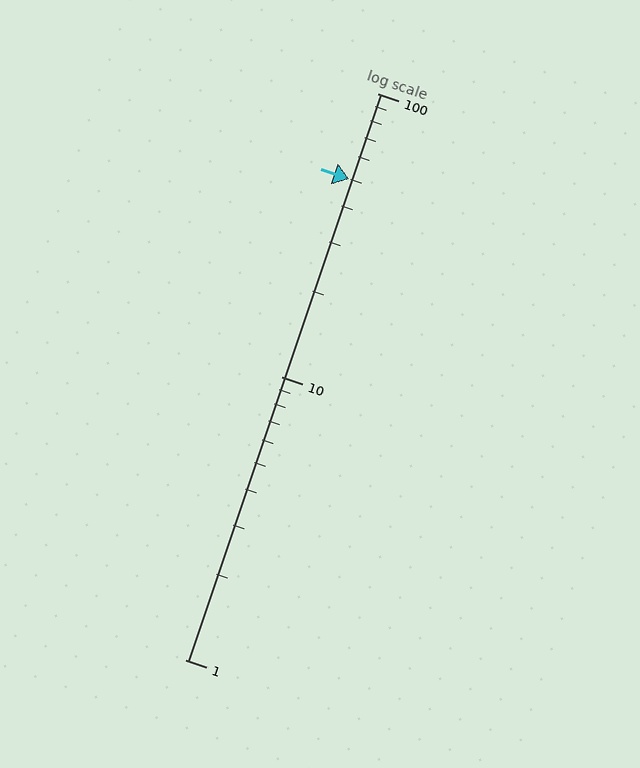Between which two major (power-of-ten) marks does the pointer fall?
The pointer is between 10 and 100.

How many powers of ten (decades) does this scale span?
The scale spans 2 decades, from 1 to 100.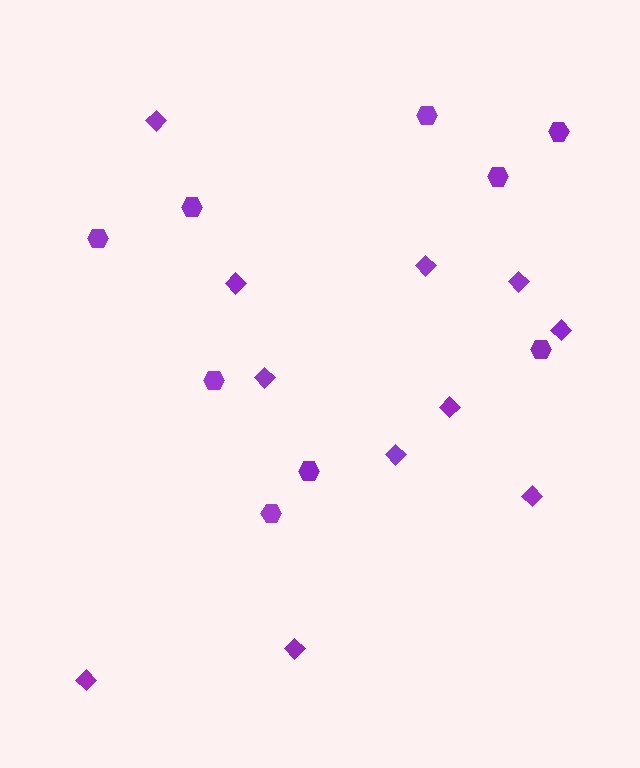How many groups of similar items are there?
There are 2 groups: one group of diamonds (11) and one group of hexagons (9).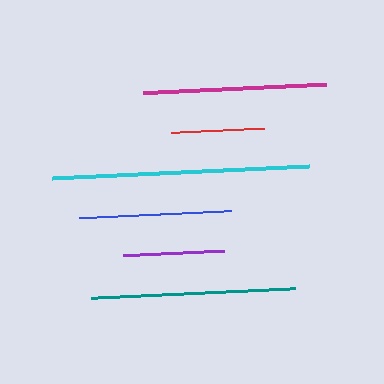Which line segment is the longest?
The cyan line is the longest at approximately 257 pixels.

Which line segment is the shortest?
The red line is the shortest at approximately 92 pixels.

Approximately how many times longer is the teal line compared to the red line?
The teal line is approximately 2.2 times the length of the red line.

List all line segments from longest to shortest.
From longest to shortest: cyan, teal, magenta, blue, purple, red.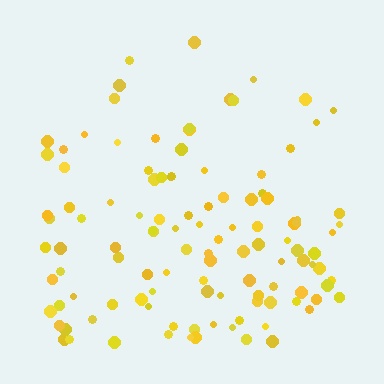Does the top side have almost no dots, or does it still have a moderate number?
Still a moderate number, just noticeably fewer than the bottom.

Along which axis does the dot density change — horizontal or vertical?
Vertical.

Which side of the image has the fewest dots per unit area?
The top.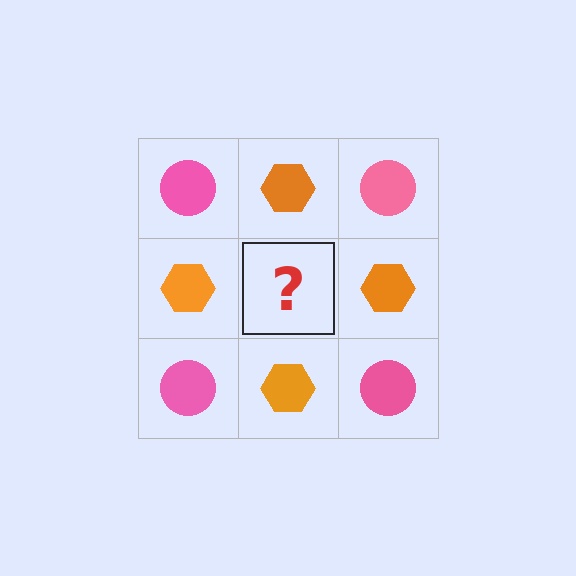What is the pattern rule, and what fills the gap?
The rule is that it alternates pink circle and orange hexagon in a checkerboard pattern. The gap should be filled with a pink circle.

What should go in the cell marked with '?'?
The missing cell should contain a pink circle.